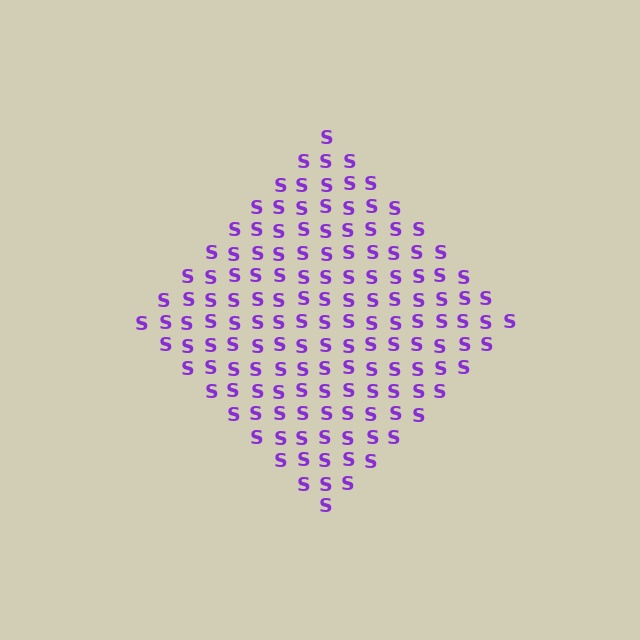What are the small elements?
The small elements are letter S's.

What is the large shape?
The large shape is a diamond.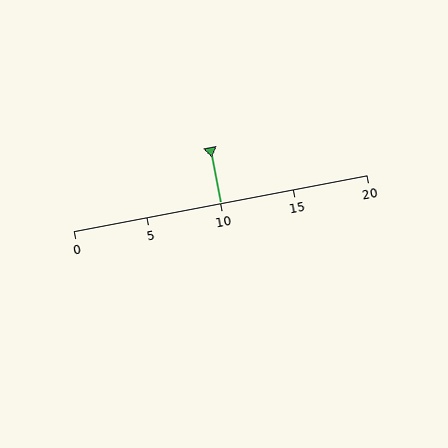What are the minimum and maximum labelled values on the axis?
The axis runs from 0 to 20.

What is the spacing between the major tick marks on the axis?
The major ticks are spaced 5 apart.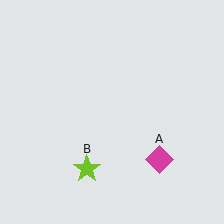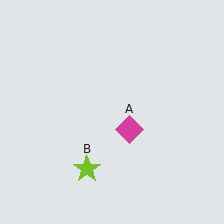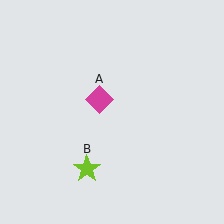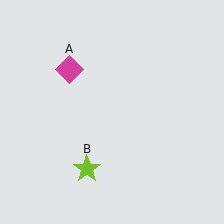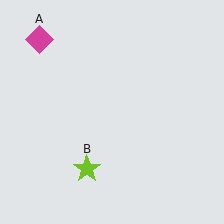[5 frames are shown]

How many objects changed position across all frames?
1 object changed position: magenta diamond (object A).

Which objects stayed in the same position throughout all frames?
Lime star (object B) remained stationary.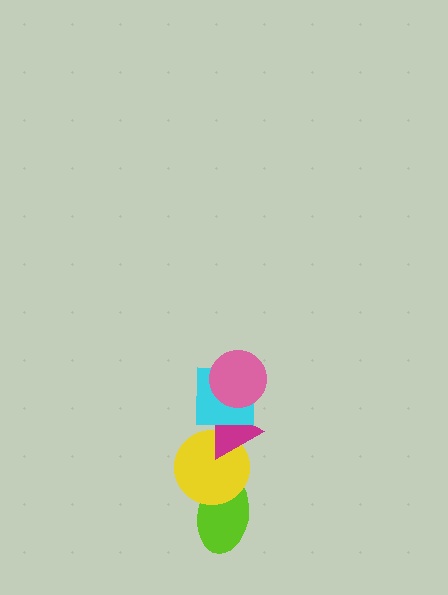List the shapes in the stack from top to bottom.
From top to bottom: the pink circle, the cyan square, the magenta triangle, the yellow circle, the lime ellipse.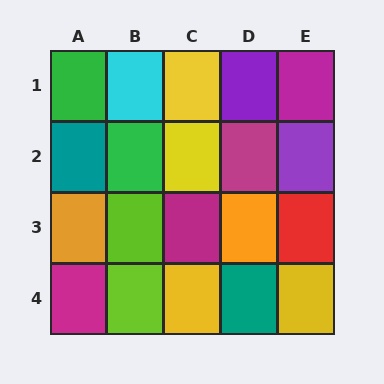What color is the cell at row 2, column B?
Green.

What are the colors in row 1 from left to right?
Green, cyan, yellow, purple, magenta.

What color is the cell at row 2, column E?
Purple.